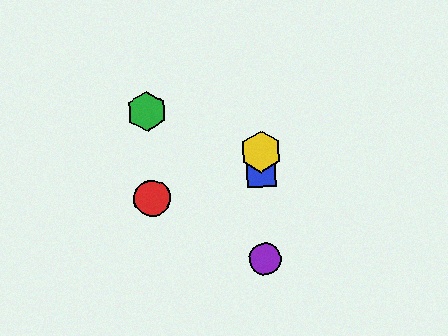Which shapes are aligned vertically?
The blue square, the yellow hexagon, the purple circle are aligned vertically.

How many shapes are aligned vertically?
3 shapes (the blue square, the yellow hexagon, the purple circle) are aligned vertically.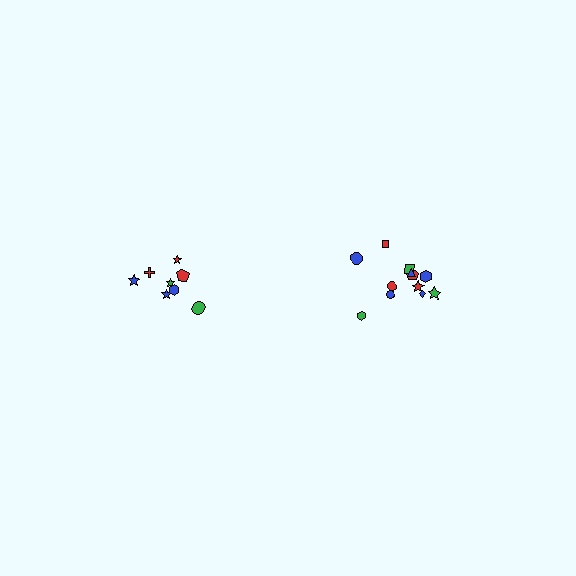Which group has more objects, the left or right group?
The right group.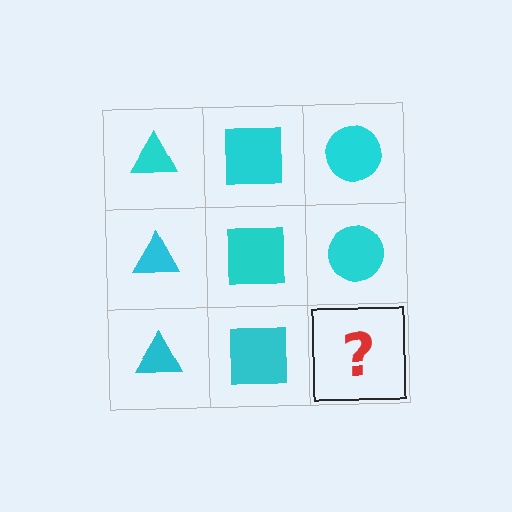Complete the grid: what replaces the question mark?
The question mark should be replaced with a cyan circle.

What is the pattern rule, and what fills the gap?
The rule is that each column has a consistent shape. The gap should be filled with a cyan circle.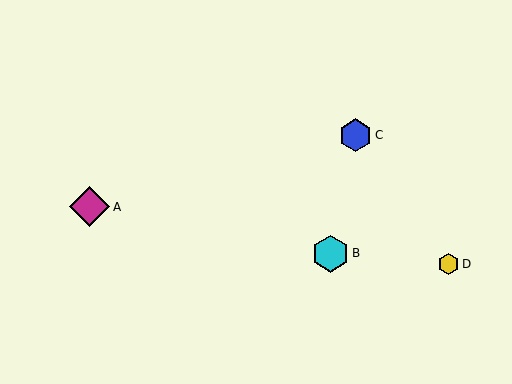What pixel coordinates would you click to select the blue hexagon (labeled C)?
Click at (356, 135) to select the blue hexagon C.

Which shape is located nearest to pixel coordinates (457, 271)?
The yellow hexagon (labeled D) at (449, 264) is nearest to that location.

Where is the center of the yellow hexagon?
The center of the yellow hexagon is at (449, 264).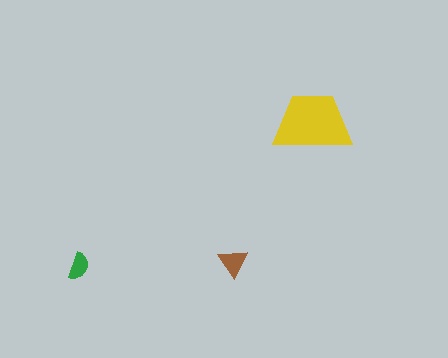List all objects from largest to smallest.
The yellow trapezoid, the brown triangle, the green semicircle.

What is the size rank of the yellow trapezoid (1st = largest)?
1st.